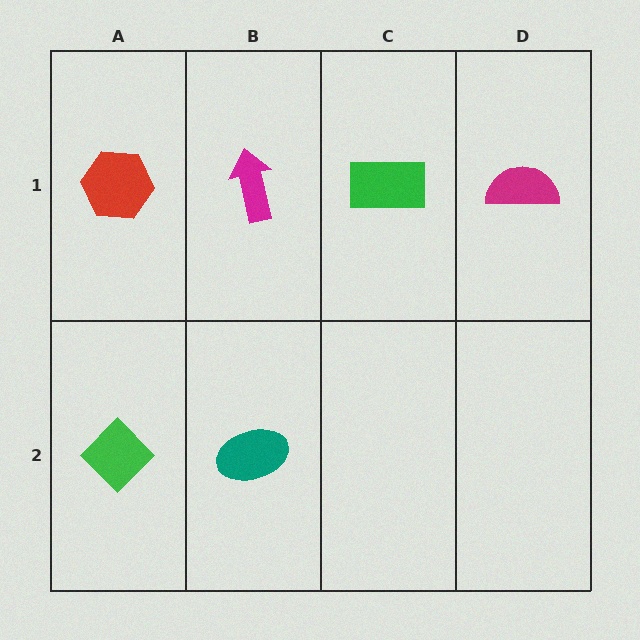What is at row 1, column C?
A green rectangle.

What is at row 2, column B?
A teal ellipse.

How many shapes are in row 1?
4 shapes.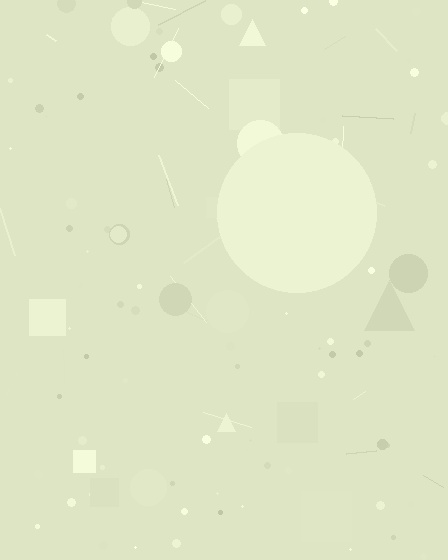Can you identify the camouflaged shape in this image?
The camouflaged shape is a circle.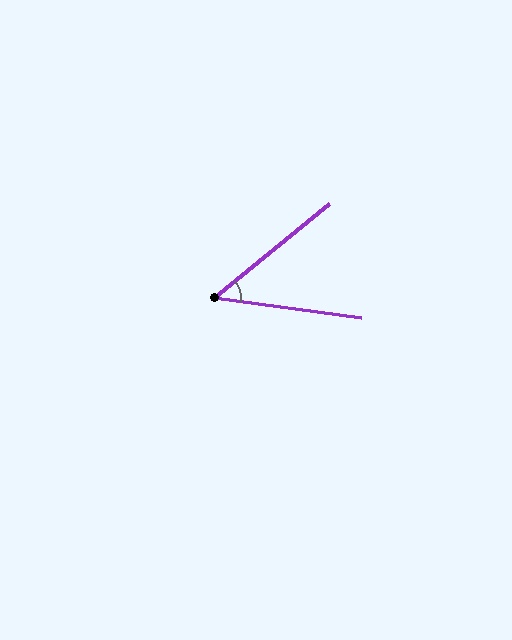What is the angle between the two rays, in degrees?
Approximately 47 degrees.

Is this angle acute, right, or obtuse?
It is acute.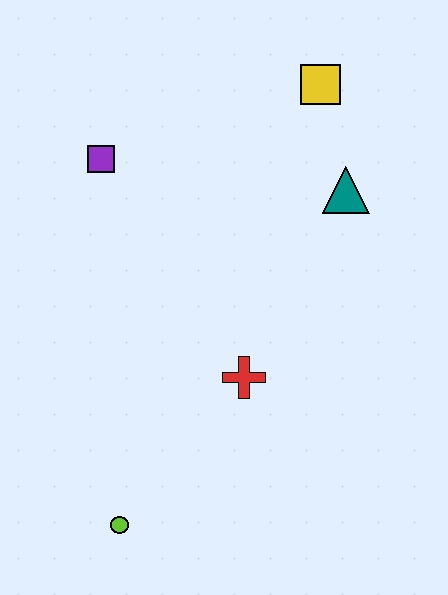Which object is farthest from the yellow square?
The lime circle is farthest from the yellow square.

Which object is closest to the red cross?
The lime circle is closest to the red cross.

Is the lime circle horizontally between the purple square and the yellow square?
Yes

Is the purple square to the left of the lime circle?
Yes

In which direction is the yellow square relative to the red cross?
The yellow square is above the red cross.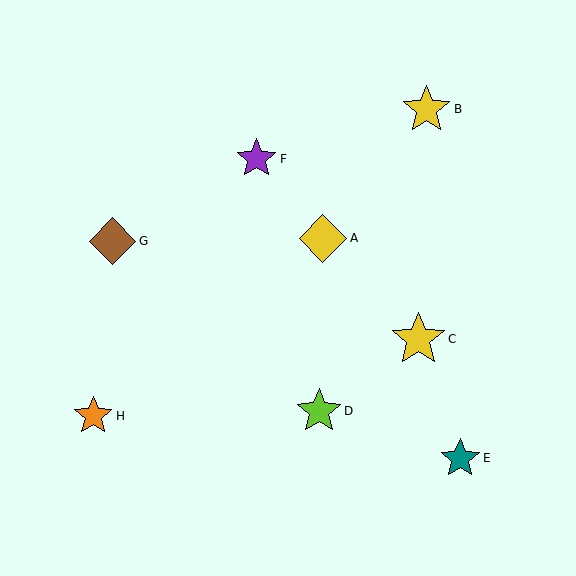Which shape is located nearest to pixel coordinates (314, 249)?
The yellow diamond (labeled A) at (323, 238) is nearest to that location.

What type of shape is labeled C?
Shape C is a yellow star.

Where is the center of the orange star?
The center of the orange star is at (93, 416).